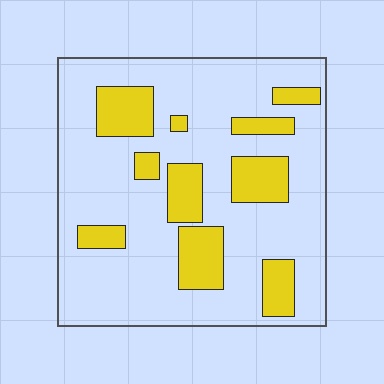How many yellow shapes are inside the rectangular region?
10.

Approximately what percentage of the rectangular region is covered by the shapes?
Approximately 25%.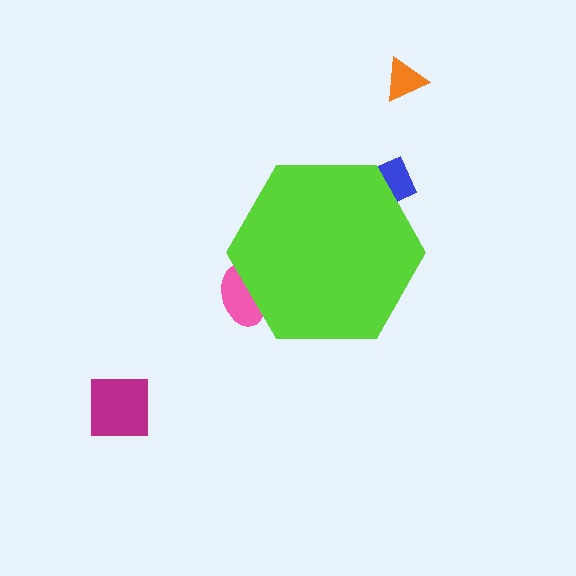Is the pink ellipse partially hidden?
Yes, the pink ellipse is partially hidden behind the lime hexagon.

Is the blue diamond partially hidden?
Yes, the blue diamond is partially hidden behind the lime hexagon.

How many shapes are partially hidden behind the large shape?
2 shapes are partially hidden.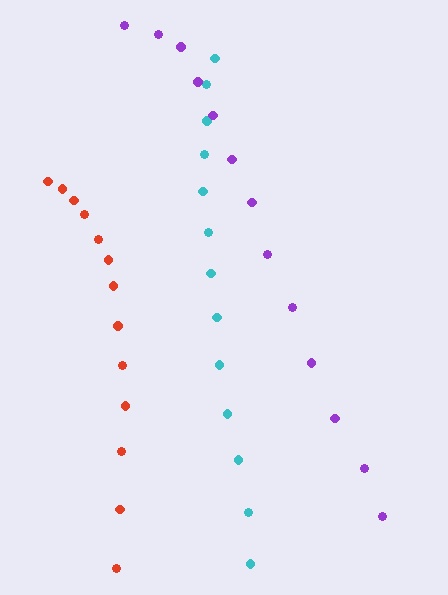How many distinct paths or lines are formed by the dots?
There are 3 distinct paths.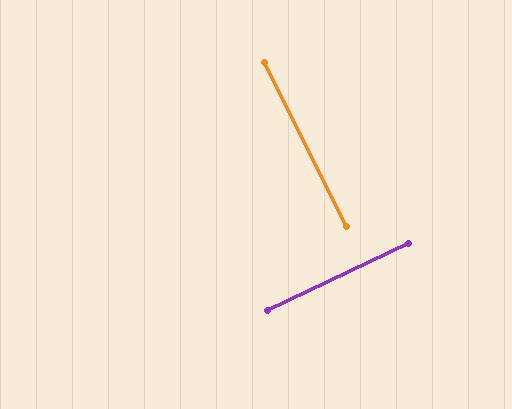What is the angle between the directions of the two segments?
Approximately 89 degrees.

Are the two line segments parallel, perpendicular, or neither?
Perpendicular — they meet at approximately 89°.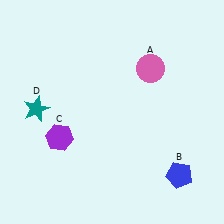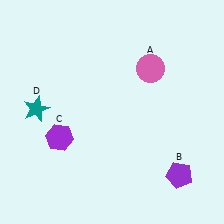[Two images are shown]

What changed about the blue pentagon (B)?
In Image 1, B is blue. In Image 2, it changed to purple.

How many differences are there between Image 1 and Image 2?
There is 1 difference between the two images.